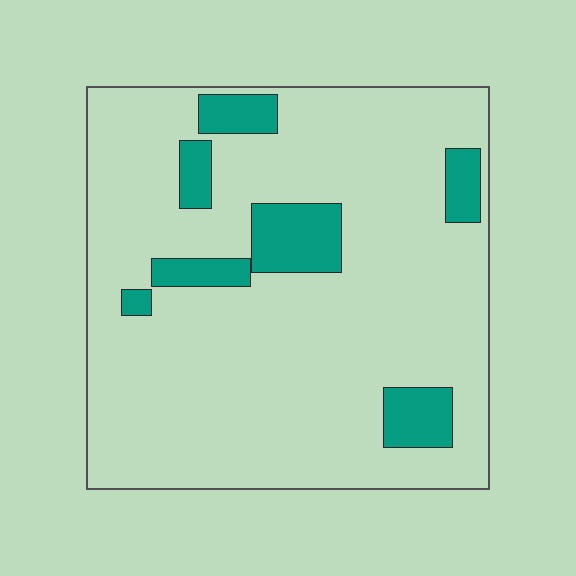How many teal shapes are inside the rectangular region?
7.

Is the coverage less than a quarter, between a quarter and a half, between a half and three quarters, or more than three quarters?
Less than a quarter.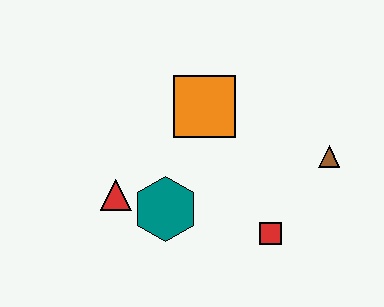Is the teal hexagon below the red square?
No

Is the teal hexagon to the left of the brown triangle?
Yes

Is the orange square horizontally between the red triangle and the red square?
Yes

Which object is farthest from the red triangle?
The brown triangle is farthest from the red triangle.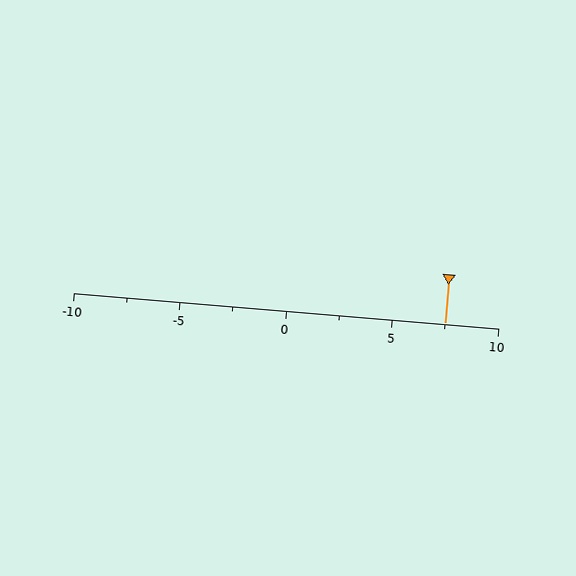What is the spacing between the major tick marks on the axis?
The major ticks are spaced 5 apart.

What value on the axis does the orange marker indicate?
The marker indicates approximately 7.5.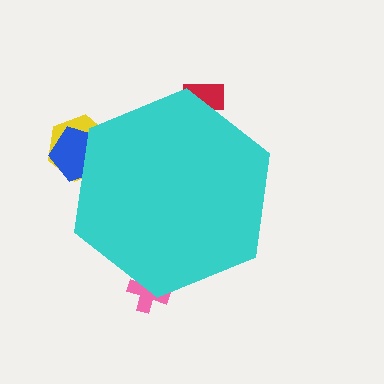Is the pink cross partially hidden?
Yes, the pink cross is partially hidden behind the cyan hexagon.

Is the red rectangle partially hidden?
Yes, the red rectangle is partially hidden behind the cyan hexagon.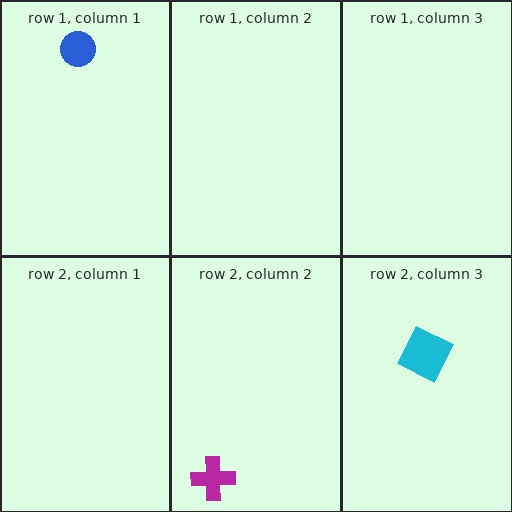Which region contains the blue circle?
The row 1, column 1 region.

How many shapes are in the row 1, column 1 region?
1.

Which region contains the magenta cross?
The row 2, column 2 region.